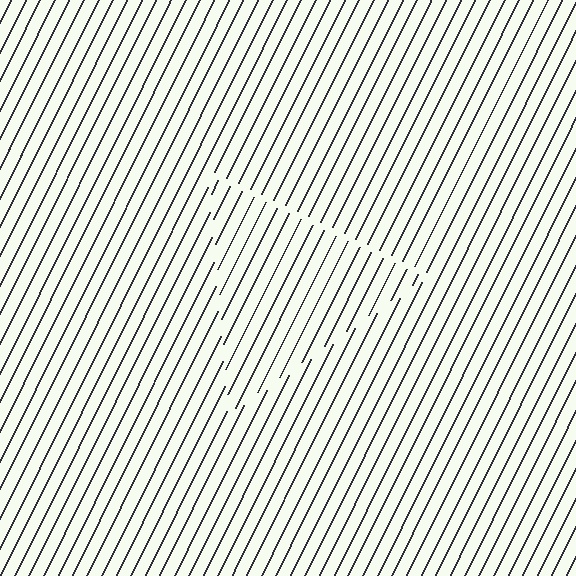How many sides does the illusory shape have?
3 sides — the line-ends trace a triangle.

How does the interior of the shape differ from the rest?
The interior of the shape contains the same grating, shifted by half a period — the contour is defined by the phase discontinuity where line-ends from the inner and outer gratings abut.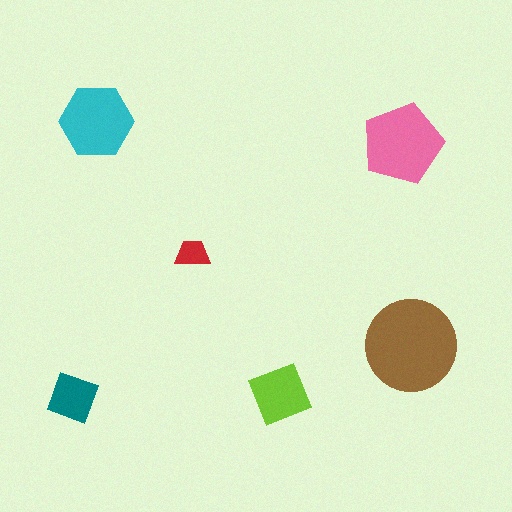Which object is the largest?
The brown circle.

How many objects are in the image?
There are 6 objects in the image.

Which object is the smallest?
The red trapezoid.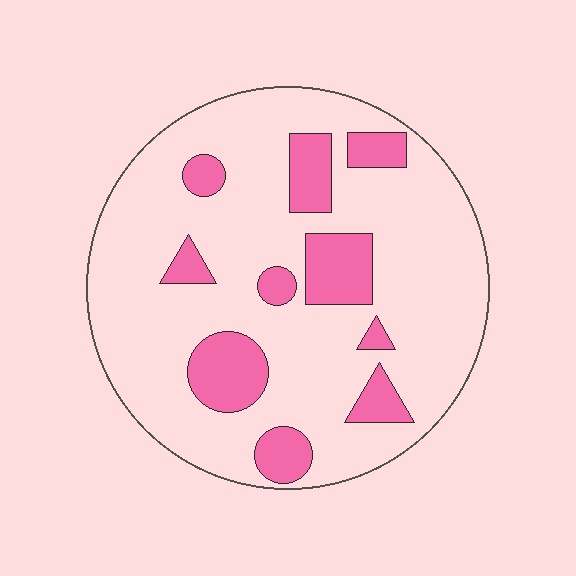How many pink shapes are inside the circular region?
10.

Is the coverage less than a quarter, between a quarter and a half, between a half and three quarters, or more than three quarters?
Less than a quarter.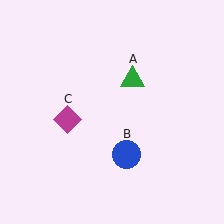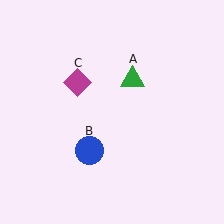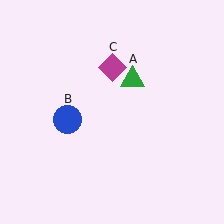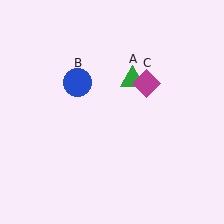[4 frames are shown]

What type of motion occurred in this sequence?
The blue circle (object B), magenta diamond (object C) rotated clockwise around the center of the scene.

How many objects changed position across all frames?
2 objects changed position: blue circle (object B), magenta diamond (object C).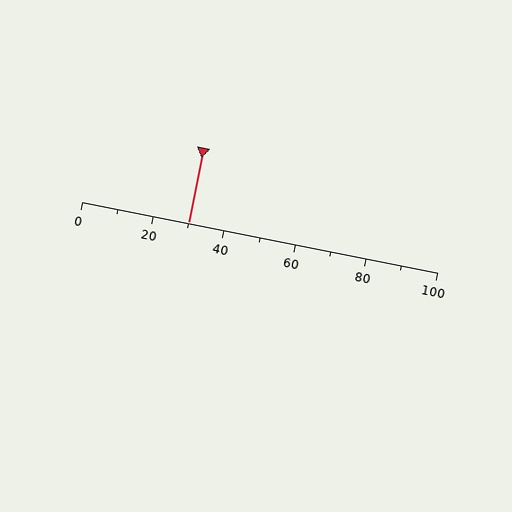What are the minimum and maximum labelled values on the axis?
The axis runs from 0 to 100.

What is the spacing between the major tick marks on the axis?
The major ticks are spaced 20 apart.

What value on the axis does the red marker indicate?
The marker indicates approximately 30.